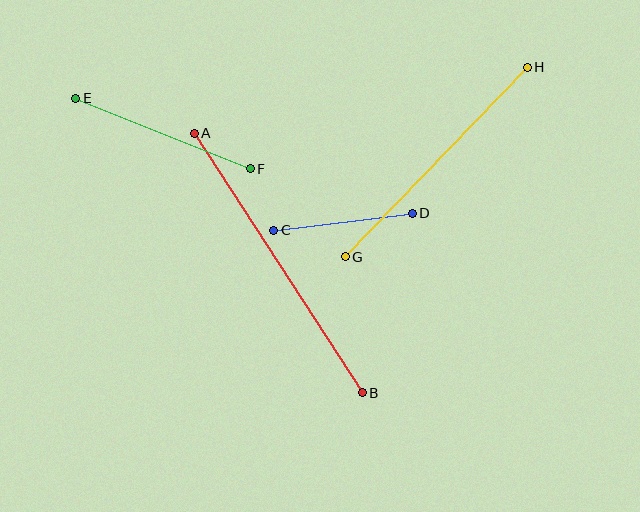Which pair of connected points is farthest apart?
Points A and B are farthest apart.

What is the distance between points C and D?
The distance is approximately 140 pixels.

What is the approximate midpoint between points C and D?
The midpoint is at approximately (343, 222) pixels.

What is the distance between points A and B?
The distance is approximately 309 pixels.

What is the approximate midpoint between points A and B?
The midpoint is at approximately (278, 263) pixels.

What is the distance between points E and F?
The distance is approximately 188 pixels.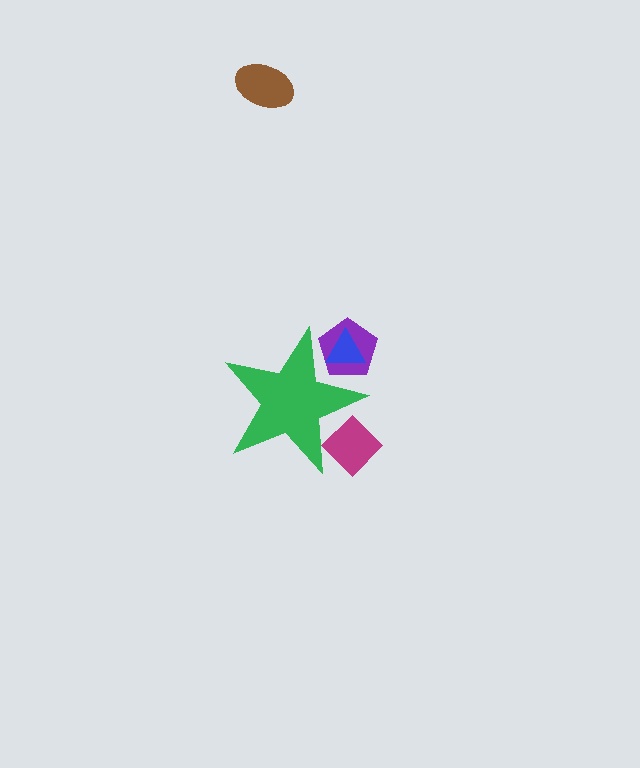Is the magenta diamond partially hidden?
Yes, the magenta diamond is partially hidden behind the green star.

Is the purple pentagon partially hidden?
Yes, the purple pentagon is partially hidden behind the green star.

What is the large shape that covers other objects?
A green star.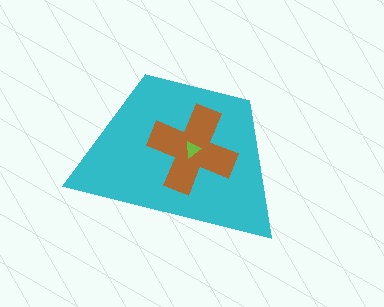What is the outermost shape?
The cyan trapezoid.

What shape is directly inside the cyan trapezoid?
The brown cross.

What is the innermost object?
The lime triangle.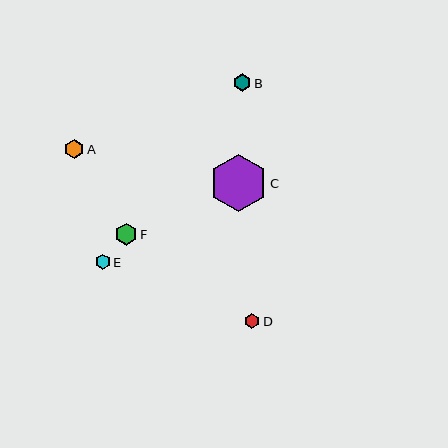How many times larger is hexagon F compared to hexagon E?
Hexagon F is approximately 1.5 times the size of hexagon E.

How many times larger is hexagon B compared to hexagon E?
Hexagon B is approximately 1.1 times the size of hexagon E.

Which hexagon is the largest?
Hexagon C is the largest with a size of approximately 57 pixels.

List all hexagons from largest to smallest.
From largest to smallest: C, F, A, B, D, E.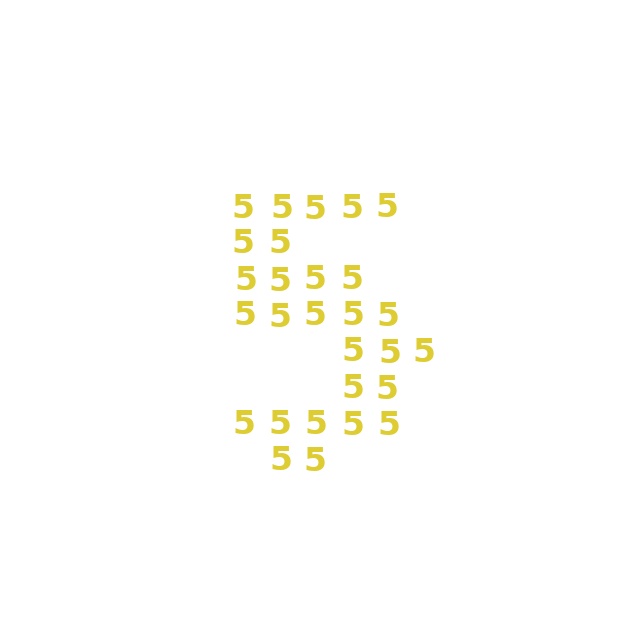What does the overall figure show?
The overall figure shows the digit 5.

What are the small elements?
The small elements are digit 5's.